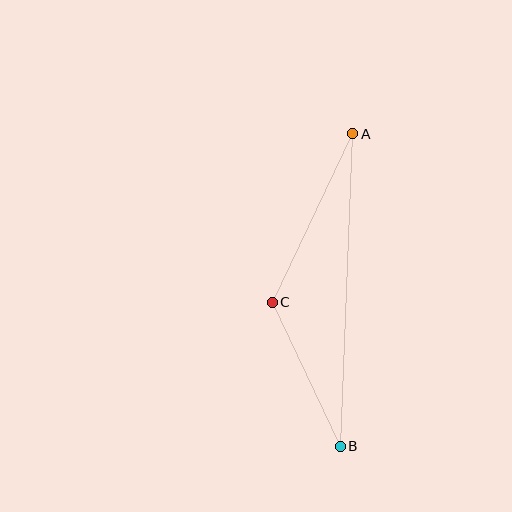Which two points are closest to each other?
Points B and C are closest to each other.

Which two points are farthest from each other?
Points A and B are farthest from each other.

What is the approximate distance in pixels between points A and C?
The distance between A and C is approximately 187 pixels.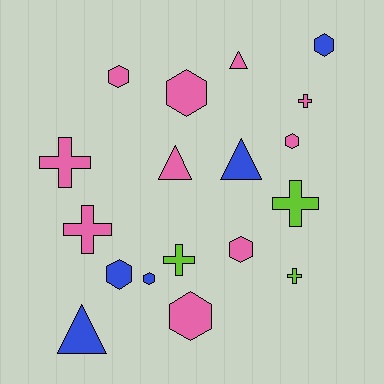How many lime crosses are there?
There are 3 lime crosses.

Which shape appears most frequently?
Hexagon, with 8 objects.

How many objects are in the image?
There are 18 objects.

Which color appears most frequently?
Pink, with 10 objects.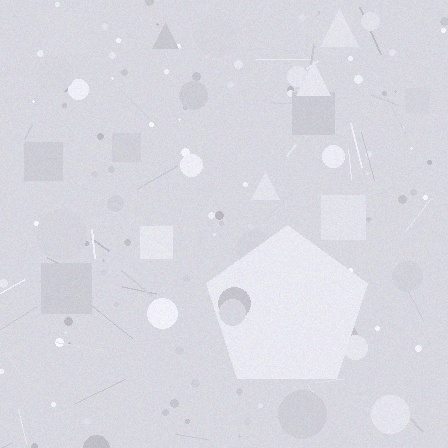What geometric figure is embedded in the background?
A pentagon is embedded in the background.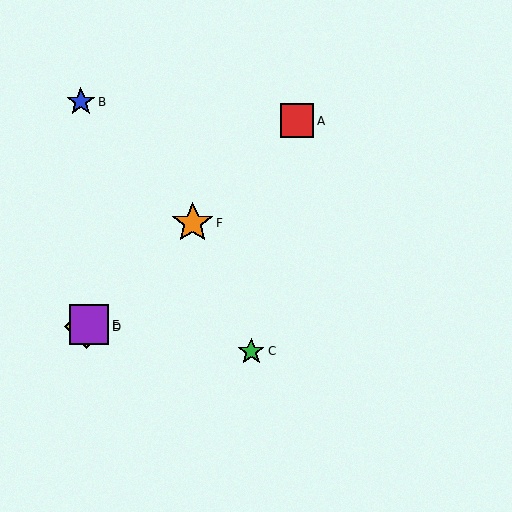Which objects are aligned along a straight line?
Objects A, D, E, F are aligned along a straight line.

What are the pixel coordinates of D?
Object D is at (87, 327).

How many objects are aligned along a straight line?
4 objects (A, D, E, F) are aligned along a straight line.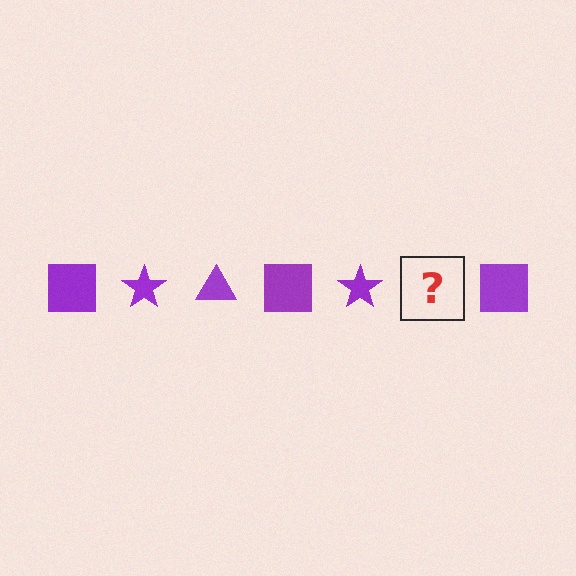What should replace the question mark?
The question mark should be replaced with a purple triangle.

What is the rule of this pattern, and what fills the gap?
The rule is that the pattern cycles through square, star, triangle shapes in purple. The gap should be filled with a purple triangle.